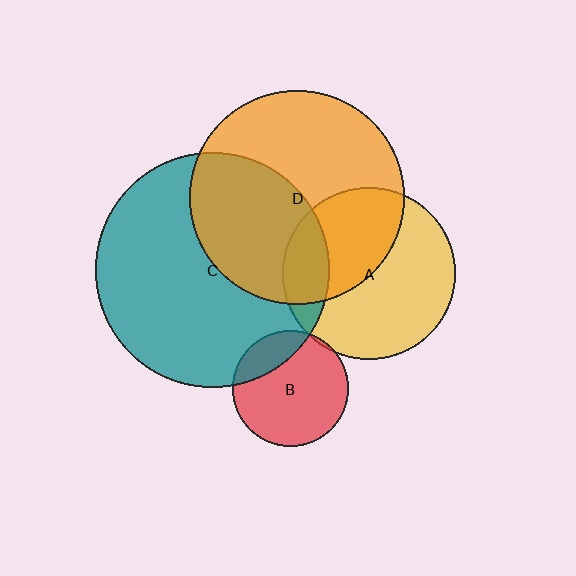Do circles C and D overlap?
Yes.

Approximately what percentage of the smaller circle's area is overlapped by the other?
Approximately 45%.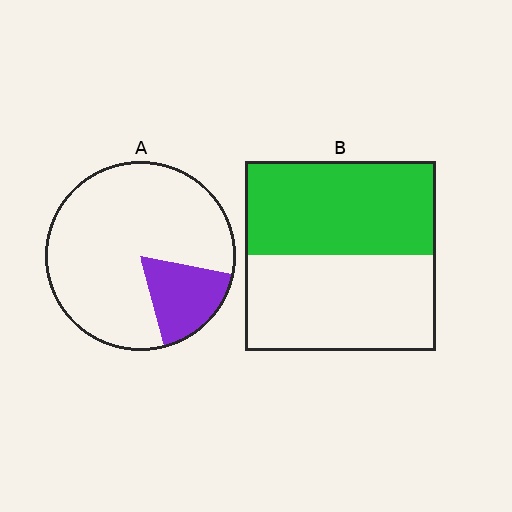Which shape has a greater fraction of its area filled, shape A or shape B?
Shape B.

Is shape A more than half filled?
No.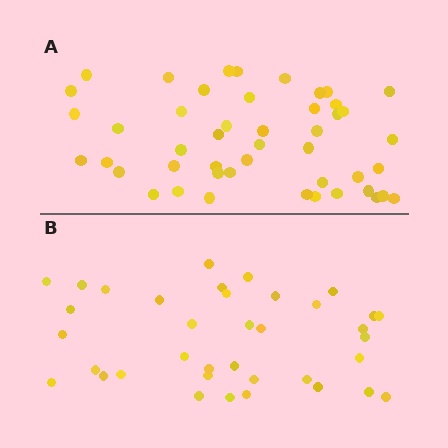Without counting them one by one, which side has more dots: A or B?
Region A (the top region) has more dots.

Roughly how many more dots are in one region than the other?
Region A has roughly 10 or so more dots than region B.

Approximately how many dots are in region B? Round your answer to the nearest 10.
About 40 dots. (The exact count is 37, which rounds to 40.)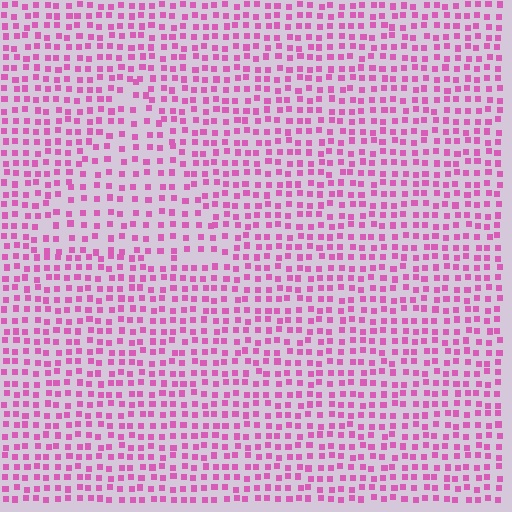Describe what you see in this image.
The image contains small pink elements arranged at two different densities. A triangle-shaped region is visible where the elements are less densely packed than the surrounding area.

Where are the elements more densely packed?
The elements are more densely packed outside the triangle boundary.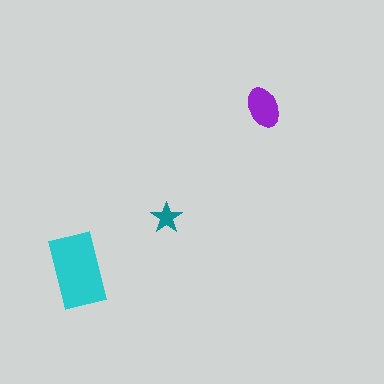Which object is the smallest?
The teal star.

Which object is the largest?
The cyan rectangle.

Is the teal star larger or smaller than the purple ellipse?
Smaller.